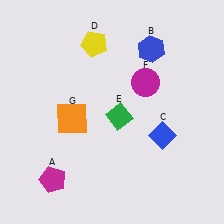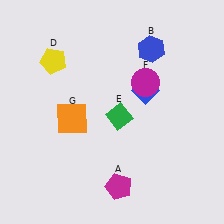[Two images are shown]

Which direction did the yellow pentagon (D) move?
The yellow pentagon (D) moved left.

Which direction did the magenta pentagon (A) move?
The magenta pentagon (A) moved right.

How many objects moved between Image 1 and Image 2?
3 objects moved between the two images.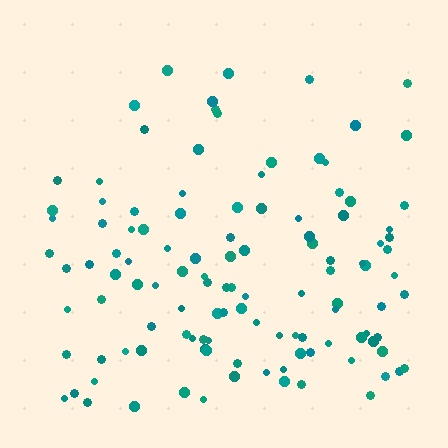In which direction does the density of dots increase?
From top to bottom, with the bottom side densest.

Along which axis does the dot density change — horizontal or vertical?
Vertical.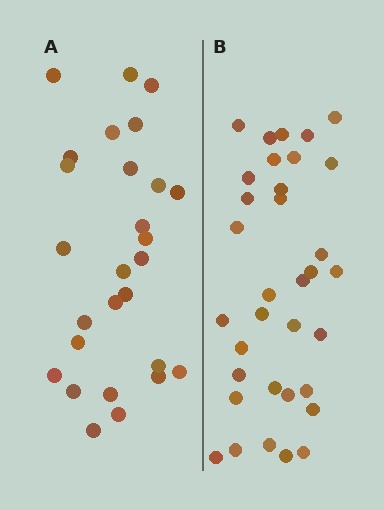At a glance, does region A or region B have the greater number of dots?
Region B (the right region) has more dots.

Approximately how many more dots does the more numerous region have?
Region B has roughly 8 or so more dots than region A.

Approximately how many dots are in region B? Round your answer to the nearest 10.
About 30 dots. (The exact count is 34, which rounds to 30.)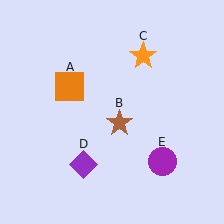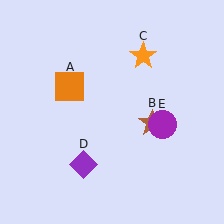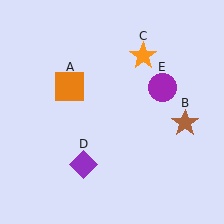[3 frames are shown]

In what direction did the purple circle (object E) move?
The purple circle (object E) moved up.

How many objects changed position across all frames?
2 objects changed position: brown star (object B), purple circle (object E).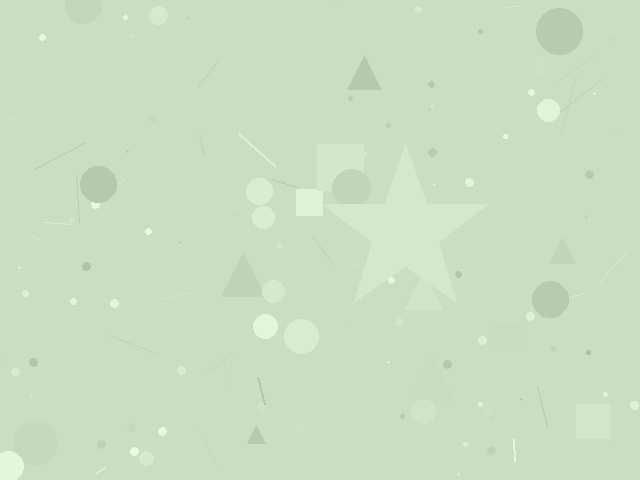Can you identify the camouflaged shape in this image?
The camouflaged shape is a star.